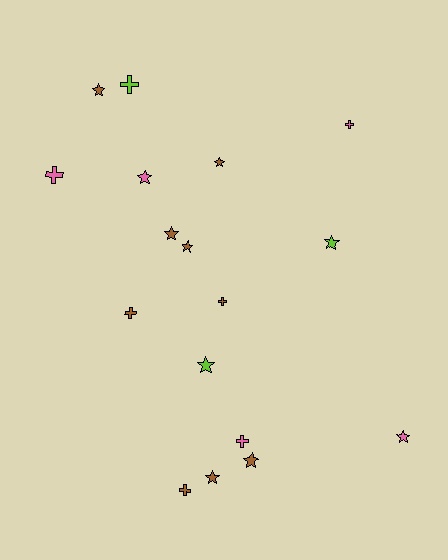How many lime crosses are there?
There is 1 lime cross.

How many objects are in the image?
There are 17 objects.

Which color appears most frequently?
Brown, with 9 objects.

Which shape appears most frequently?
Star, with 10 objects.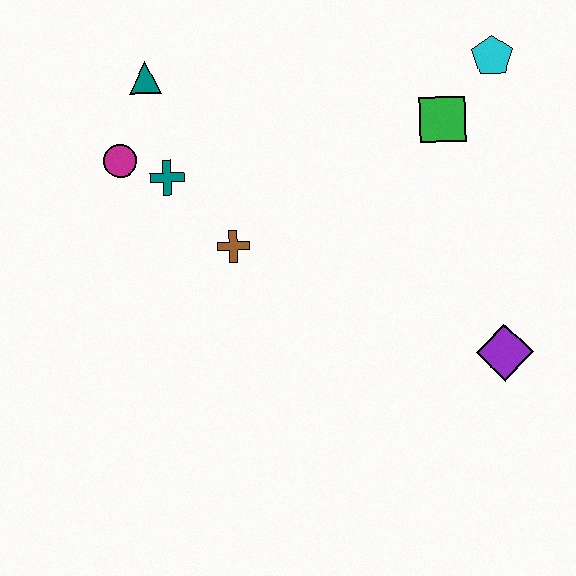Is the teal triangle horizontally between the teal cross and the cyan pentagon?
No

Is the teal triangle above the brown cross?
Yes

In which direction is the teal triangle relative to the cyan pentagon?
The teal triangle is to the left of the cyan pentagon.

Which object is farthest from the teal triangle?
The purple diamond is farthest from the teal triangle.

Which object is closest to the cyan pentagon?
The green square is closest to the cyan pentagon.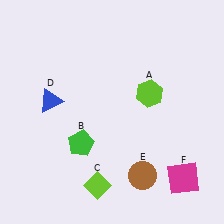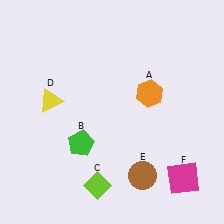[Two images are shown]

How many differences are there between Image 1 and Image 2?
There are 2 differences between the two images.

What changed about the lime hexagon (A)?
In Image 1, A is lime. In Image 2, it changed to orange.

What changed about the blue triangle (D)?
In Image 1, D is blue. In Image 2, it changed to yellow.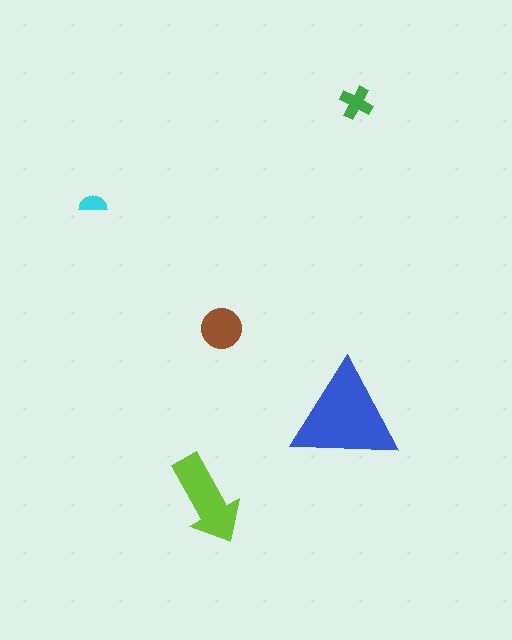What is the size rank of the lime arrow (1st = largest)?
2nd.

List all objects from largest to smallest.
The blue triangle, the lime arrow, the brown circle, the green cross, the cyan semicircle.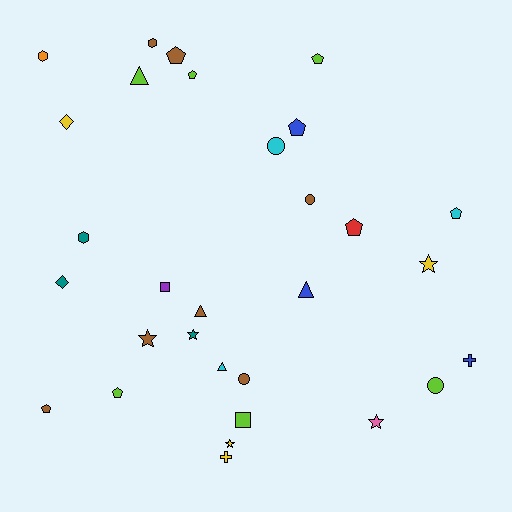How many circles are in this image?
There are 4 circles.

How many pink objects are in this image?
There is 1 pink object.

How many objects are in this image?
There are 30 objects.